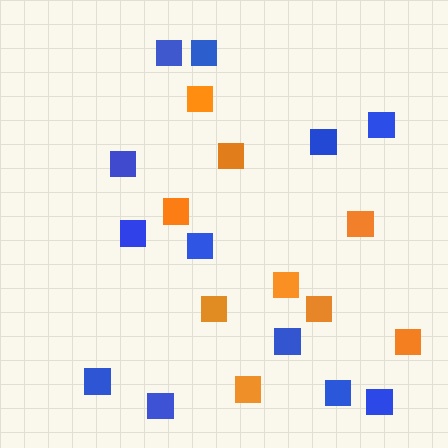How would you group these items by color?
There are 2 groups: one group of orange squares (9) and one group of blue squares (12).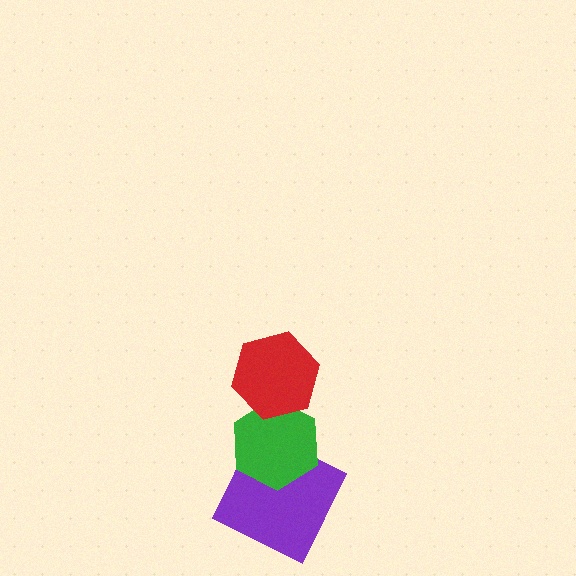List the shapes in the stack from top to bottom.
From top to bottom: the red hexagon, the green hexagon, the purple square.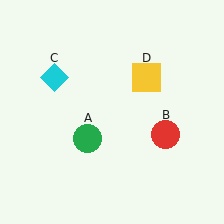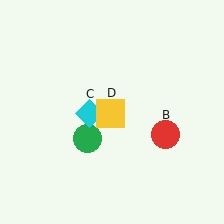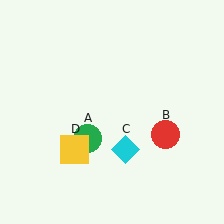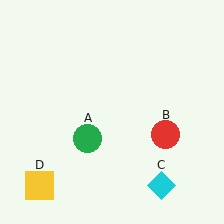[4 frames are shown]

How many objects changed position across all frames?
2 objects changed position: cyan diamond (object C), yellow square (object D).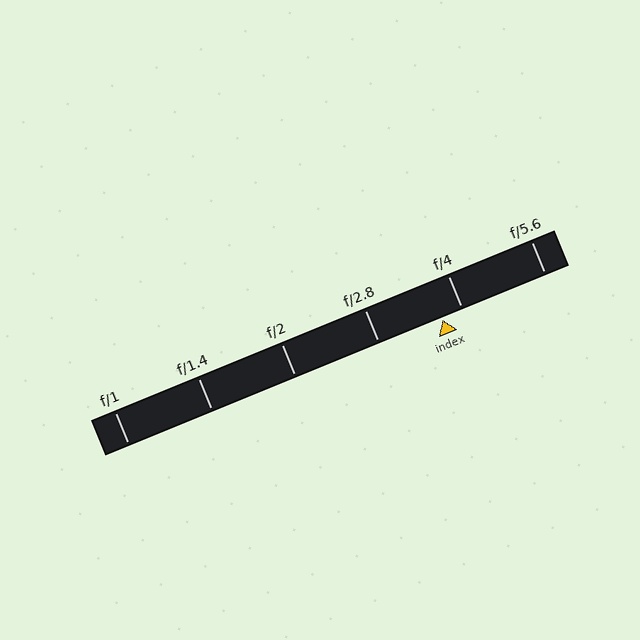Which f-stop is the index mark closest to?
The index mark is closest to f/4.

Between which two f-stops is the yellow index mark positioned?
The index mark is between f/2.8 and f/4.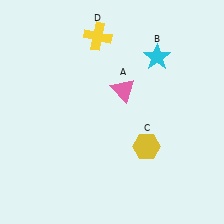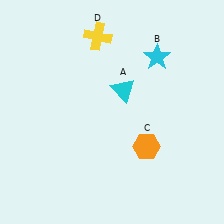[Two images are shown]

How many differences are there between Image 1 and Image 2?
There are 2 differences between the two images.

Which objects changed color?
A changed from pink to cyan. C changed from yellow to orange.